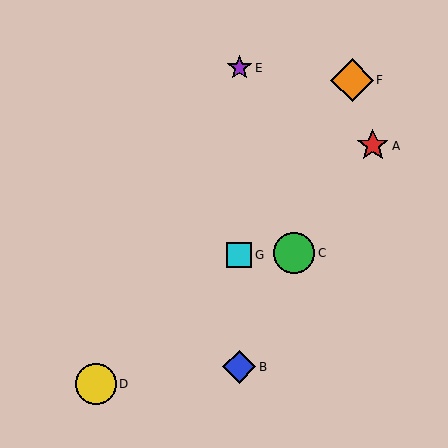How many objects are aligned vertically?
3 objects (B, E, G) are aligned vertically.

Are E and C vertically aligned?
No, E is at x≈239 and C is at x≈294.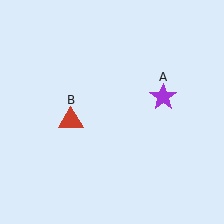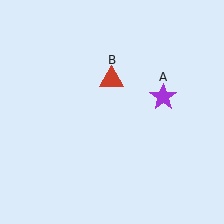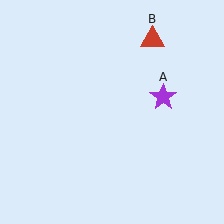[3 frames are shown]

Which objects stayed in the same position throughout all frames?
Purple star (object A) remained stationary.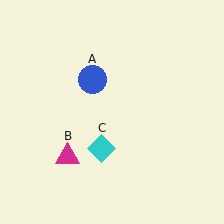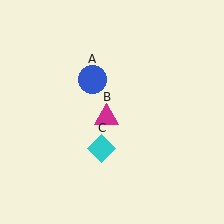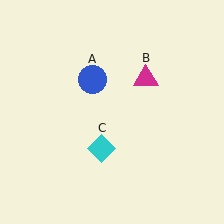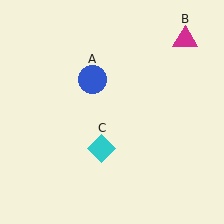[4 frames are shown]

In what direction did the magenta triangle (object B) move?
The magenta triangle (object B) moved up and to the right.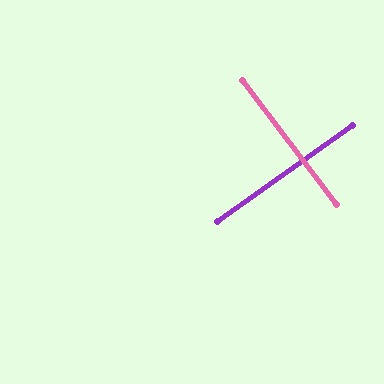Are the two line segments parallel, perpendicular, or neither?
Perpendicular — they meet at approximately 88°.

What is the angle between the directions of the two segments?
Approximately 88 degrees.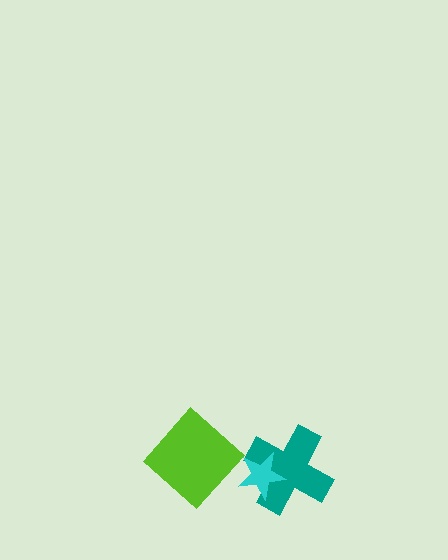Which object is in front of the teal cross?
The cyan star is in front of the teal cross.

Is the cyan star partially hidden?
No, no other shape covers it.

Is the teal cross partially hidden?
Yes, it is partially covered by another shape.